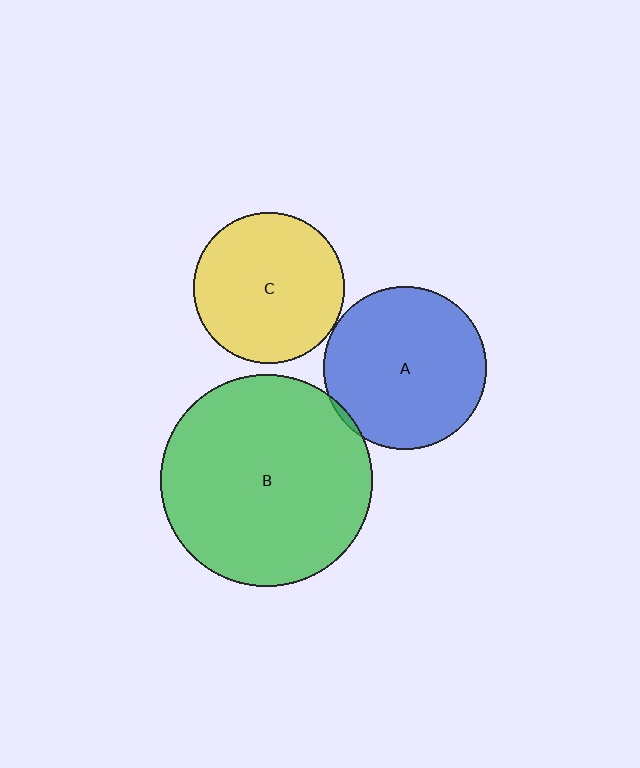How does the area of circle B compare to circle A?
Approximately 1.7 times.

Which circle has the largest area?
Circle B (green).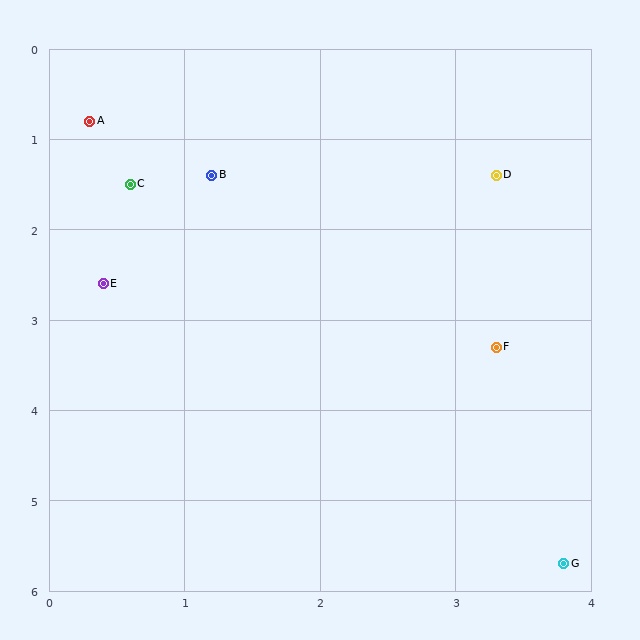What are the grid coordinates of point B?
Point B is at approximately (1.2, 1.4).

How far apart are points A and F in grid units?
Points A and F are about 3.9 grid units apart.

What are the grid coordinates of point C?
Point C is at approximately (0.6, 1.5).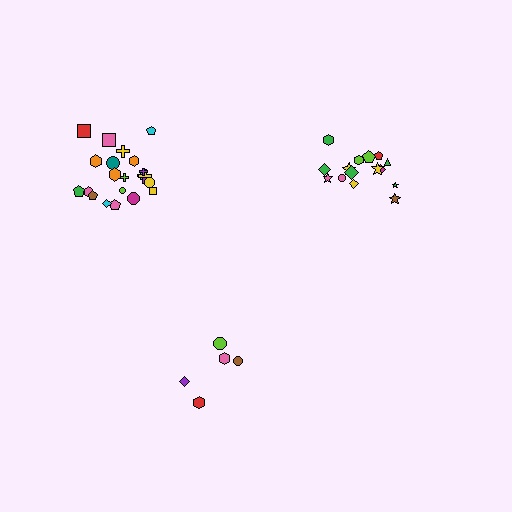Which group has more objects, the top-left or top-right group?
The top-left group.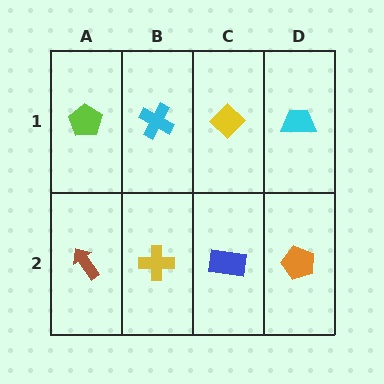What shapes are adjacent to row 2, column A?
A lime pentagon (row 1, column A), a yellow cross (row 2, column B).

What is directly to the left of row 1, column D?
A yellow diamond.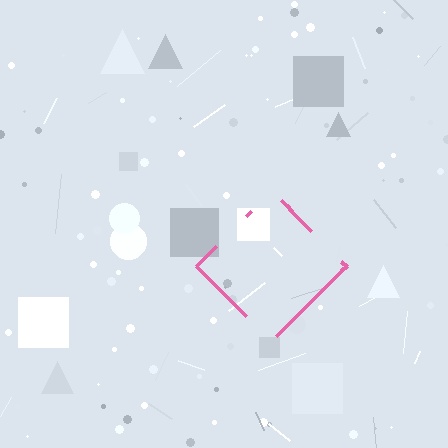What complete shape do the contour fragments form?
The contour fragments form a diamond.